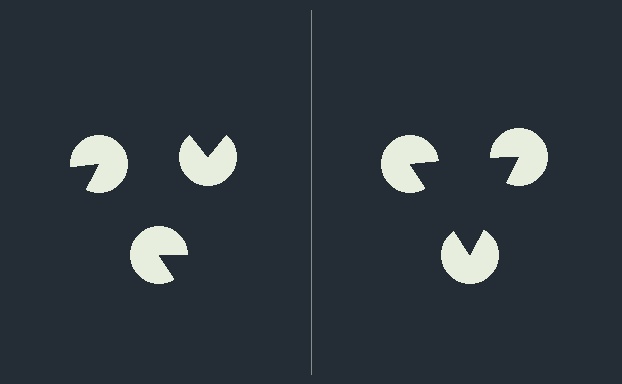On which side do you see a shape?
An illusory triangle appears on the right side. On the left side the wedge cuts are rotated, so no coherent shape forms.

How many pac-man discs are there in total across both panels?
6 — 3 on each side.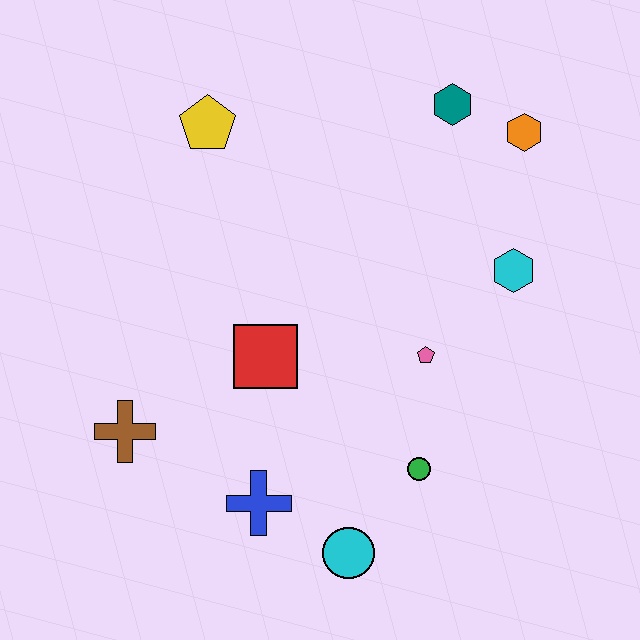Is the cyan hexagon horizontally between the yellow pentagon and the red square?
No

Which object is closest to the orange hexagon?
The teal hexagon is closest to the orange hexagon.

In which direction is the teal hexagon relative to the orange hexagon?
The teal hexagon is to the left of the orange hexagon.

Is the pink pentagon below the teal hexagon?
Yes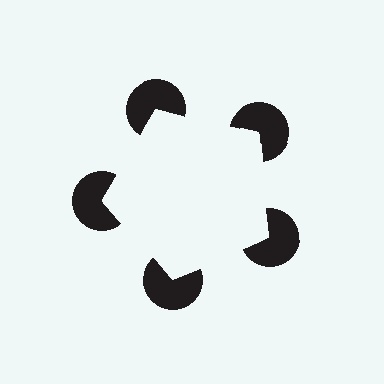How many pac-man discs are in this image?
There are 5 — one at each vertex of the illusory pentagon.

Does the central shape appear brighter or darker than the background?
It typically appears slightly brighter than the background, even though no actual brightness change is drawn.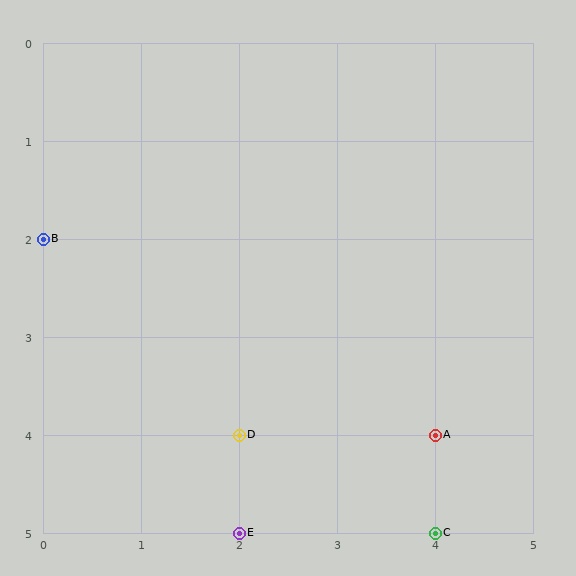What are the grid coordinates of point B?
Point B is at grid coordinates (0, 2).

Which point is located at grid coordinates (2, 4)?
Point D is at (2, 4).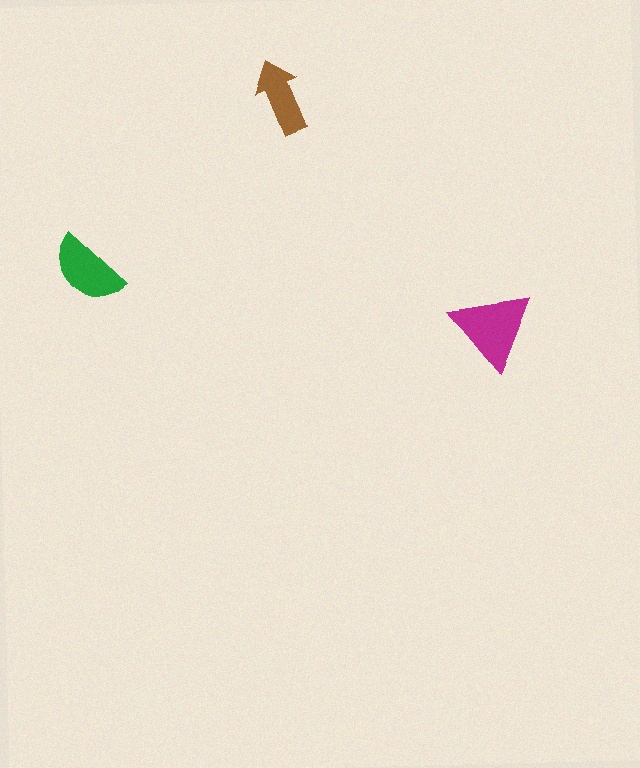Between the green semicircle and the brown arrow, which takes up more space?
The green semicircle.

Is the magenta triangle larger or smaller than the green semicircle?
Larger.